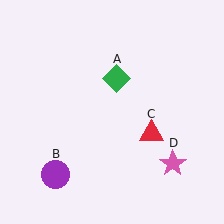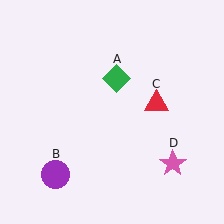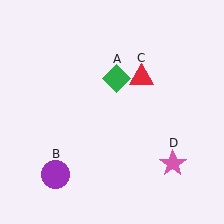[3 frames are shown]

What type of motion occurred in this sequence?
The red triangle (object C) rotated counterclockwise around the center of the scene.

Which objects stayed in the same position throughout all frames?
Green diamond (object A) and purple circle (object B) and pink star (object D) remained stationary.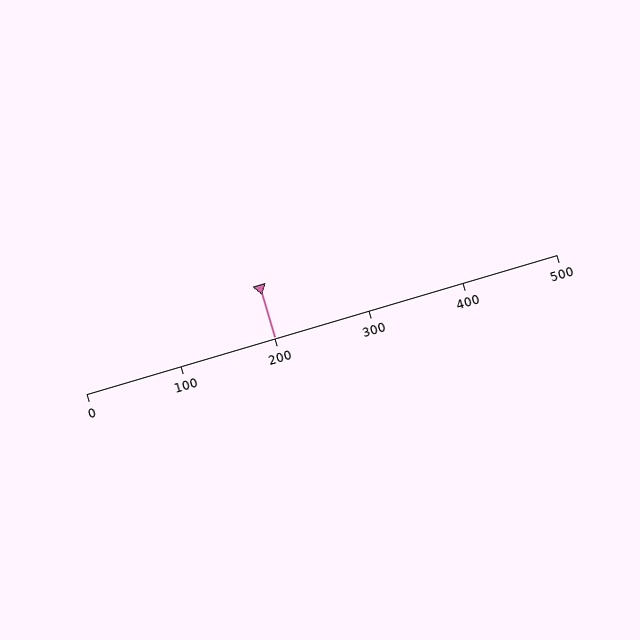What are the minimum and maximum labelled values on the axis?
The axis runs from 0 to 500.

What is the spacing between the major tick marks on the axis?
The major ticks are spaced 100 apart.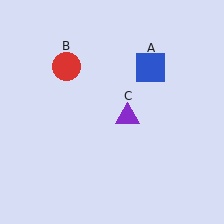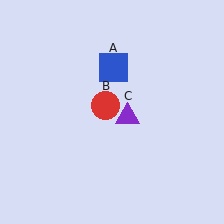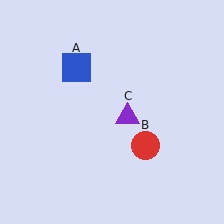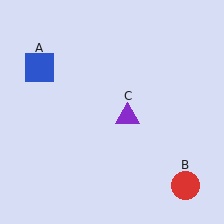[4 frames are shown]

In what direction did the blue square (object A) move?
The blue square (object A) moved left.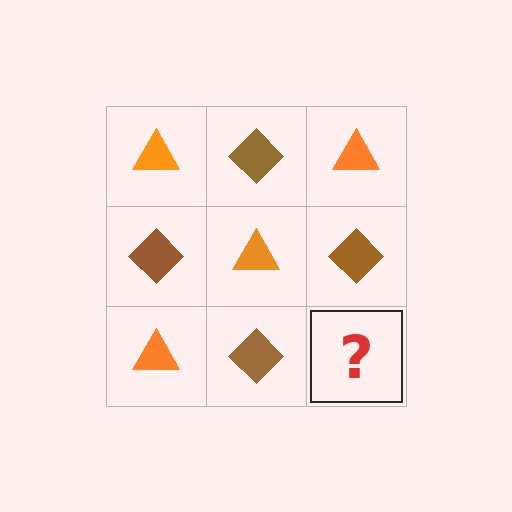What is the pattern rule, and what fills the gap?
The rule is that it alternates orange triangle and brown diamond in a checkerboard pattern. The gap should be filled with an orange triangle.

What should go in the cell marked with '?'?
The missing cell should contain an orange triangle.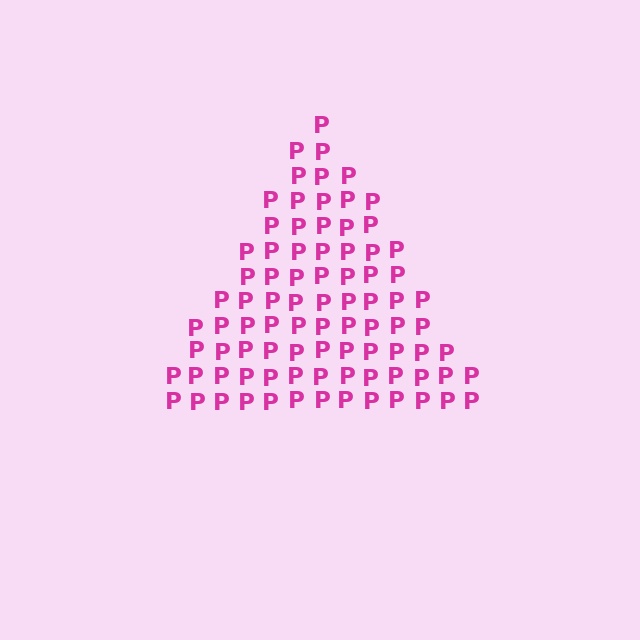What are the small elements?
The small elements are letter P's.